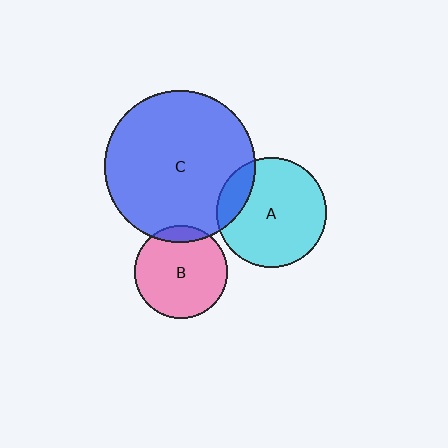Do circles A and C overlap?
Yes.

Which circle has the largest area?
Circle C (blue).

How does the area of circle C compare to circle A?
Approximately 1.9 times.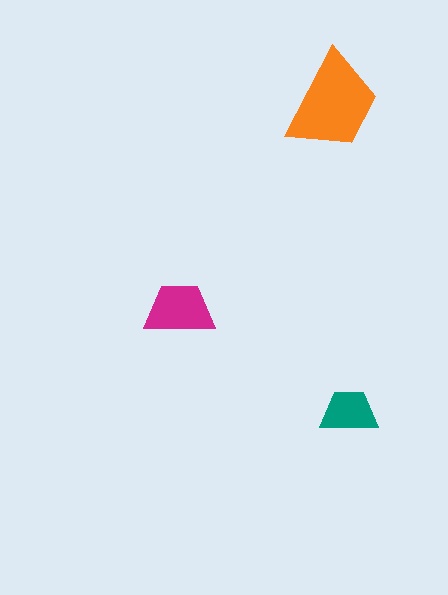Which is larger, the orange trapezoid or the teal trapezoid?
The orange one.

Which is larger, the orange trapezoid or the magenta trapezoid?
The orange one.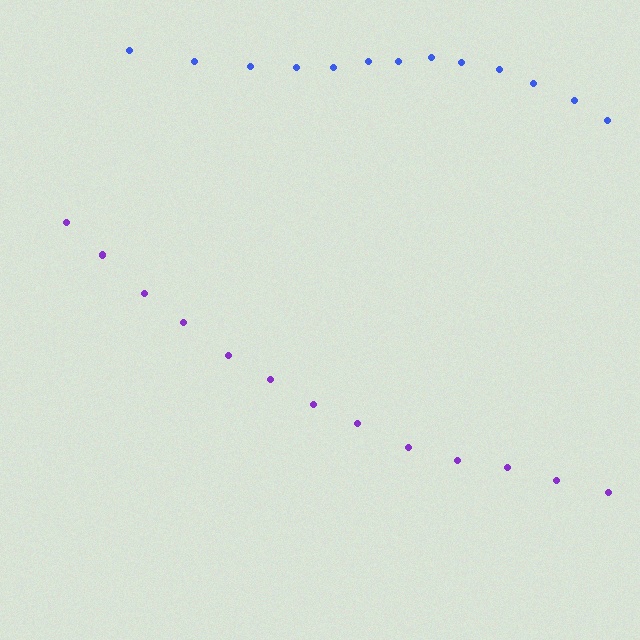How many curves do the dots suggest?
There are 2 distinct paths.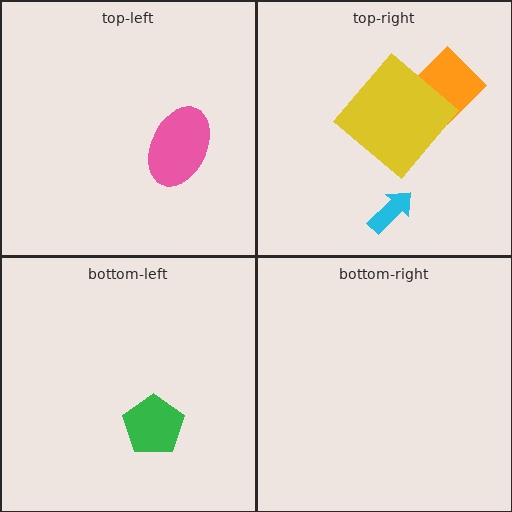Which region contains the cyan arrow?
The top-right region.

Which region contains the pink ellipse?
The top-left region.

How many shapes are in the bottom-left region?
1.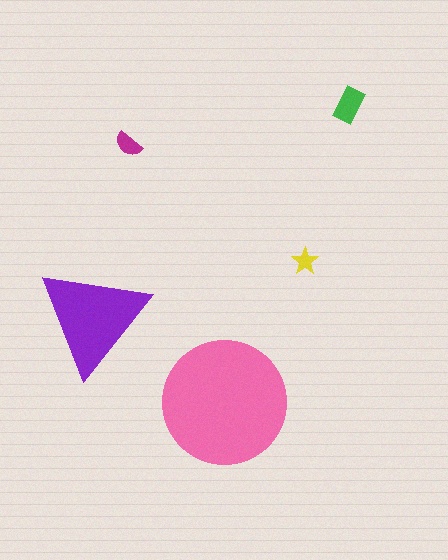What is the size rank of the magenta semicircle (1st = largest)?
4th.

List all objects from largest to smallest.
The pink circle, the purple triangle, the green rectangle, the magenta semicircle, the yellow star.